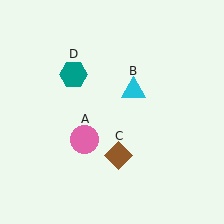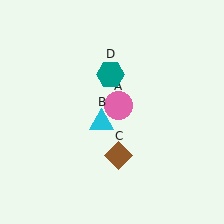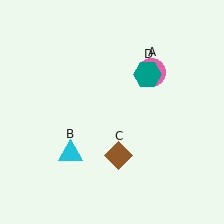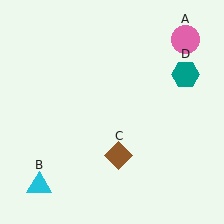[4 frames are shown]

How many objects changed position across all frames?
3 objects changed position: pink circle (object A), cyan triangle (object B), teal hexagon (object D).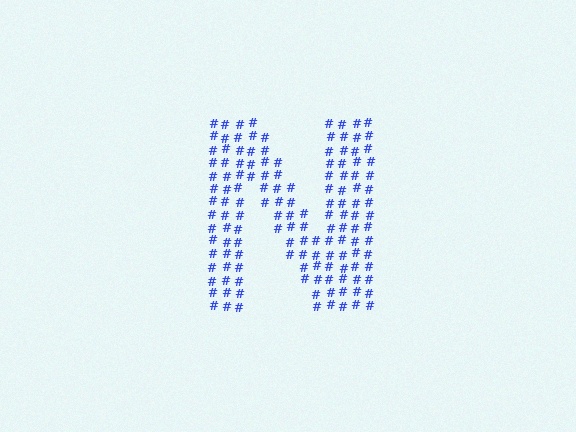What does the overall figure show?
The overall figure shows the letter N.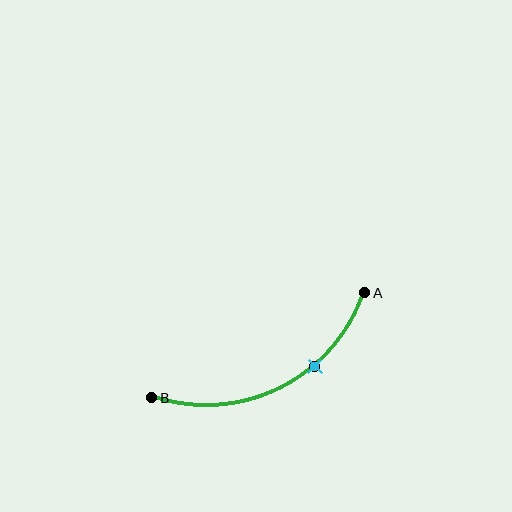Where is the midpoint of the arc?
The arc midpoint is the point on the curve farthest from the straight line joining A and B. It sits below that line.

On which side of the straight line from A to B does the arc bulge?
The arc bulges below the straight line connecting A and B.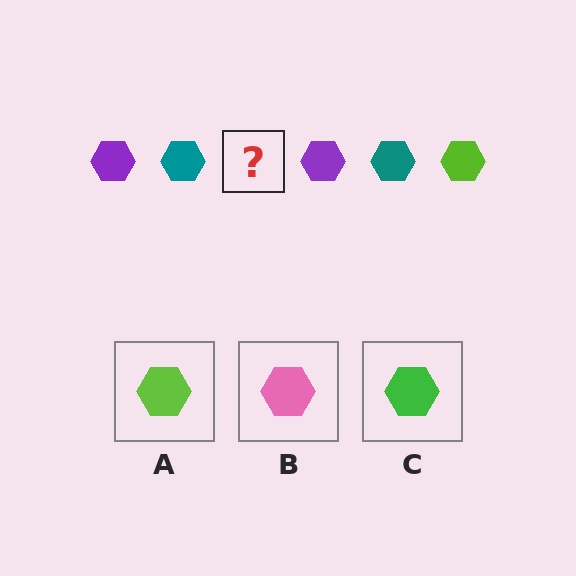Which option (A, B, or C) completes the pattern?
A.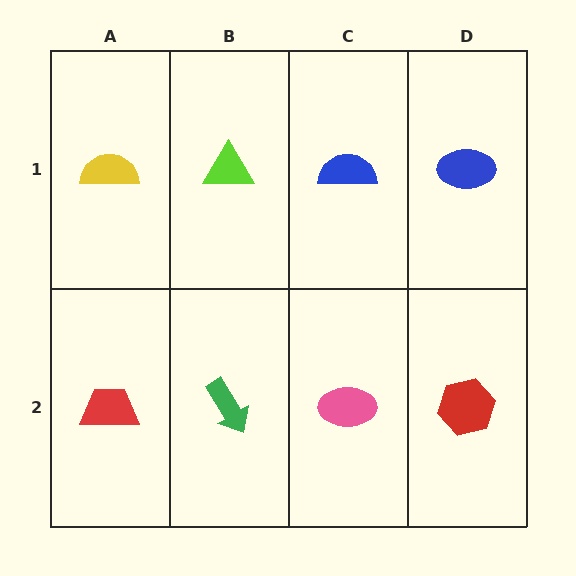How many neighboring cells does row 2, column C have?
3.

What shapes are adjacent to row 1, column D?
A red hexagon (row 2, column D), a blue semicircle (row 1, column C).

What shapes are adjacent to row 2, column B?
A lime triangle (row 1, column B), a red trapezoid (row 2, column A), a pink ellipse (row 2, column C).